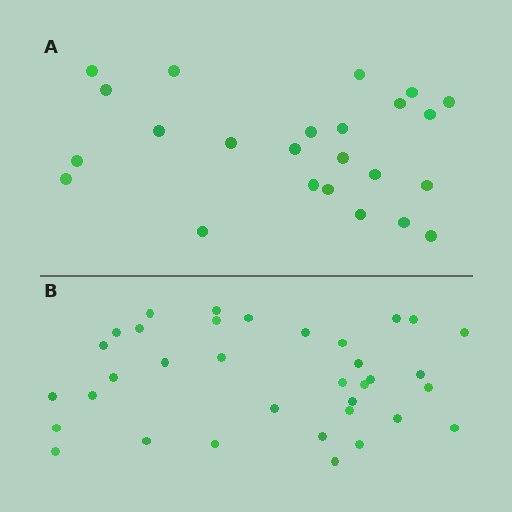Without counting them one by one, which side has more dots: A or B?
Region B (the bottom region) has more dots.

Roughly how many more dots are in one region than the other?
Region B has roughly 12 or so more dots than region A.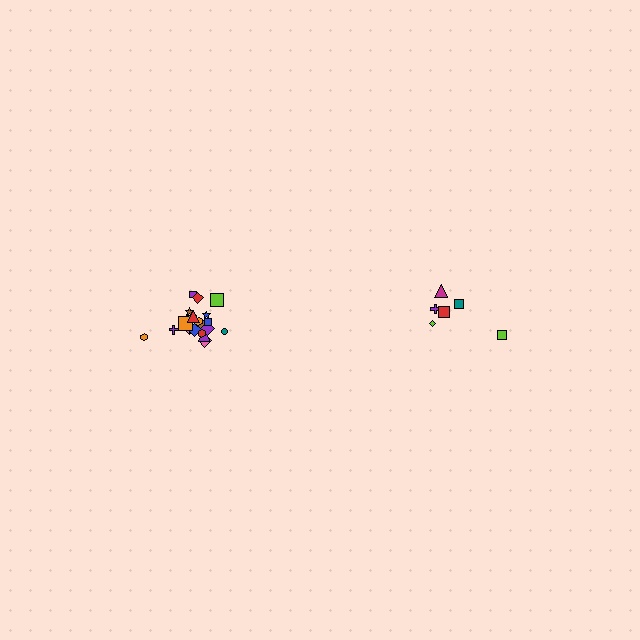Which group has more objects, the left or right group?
The left group.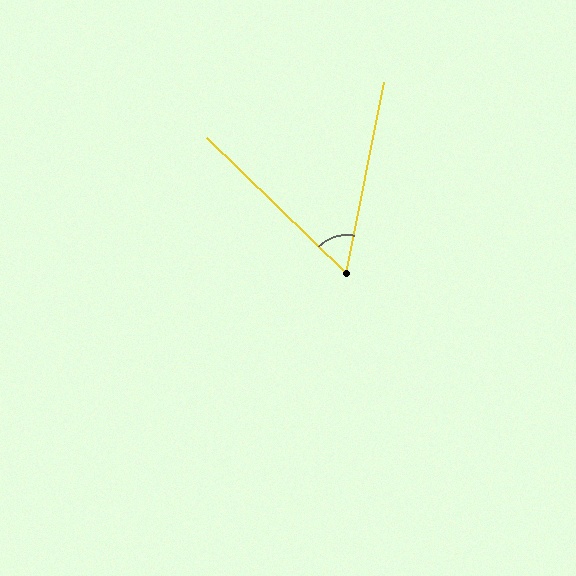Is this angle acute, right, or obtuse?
It is acute.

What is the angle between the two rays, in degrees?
Approximately 57 degrees.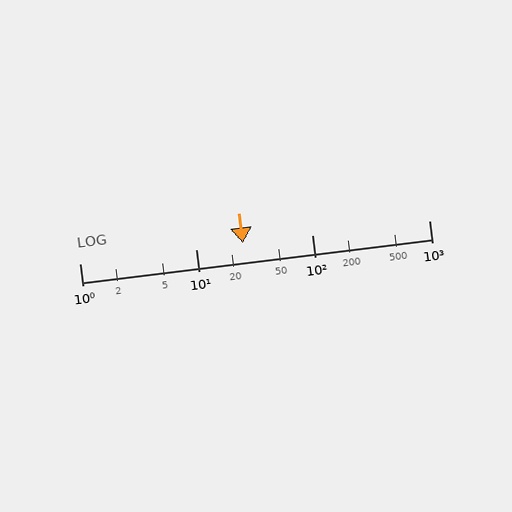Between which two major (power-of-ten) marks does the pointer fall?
The pointer is between 10 and 100.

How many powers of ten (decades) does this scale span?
The scale spans 3 decades, from 1 to 1000.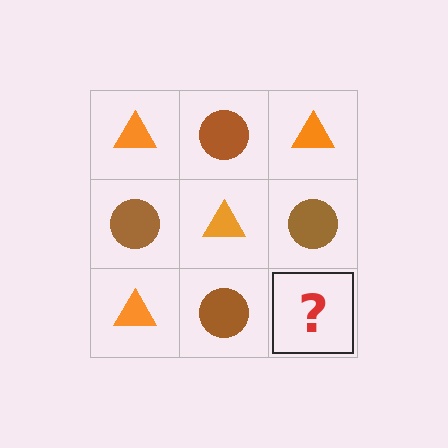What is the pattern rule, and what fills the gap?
The rule is that it alternates orange triangle and brown circle in a checkerboard pattern. The gap should be filled with an orange triangle.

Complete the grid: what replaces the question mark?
The question mark should be replaced with an orange triangle.